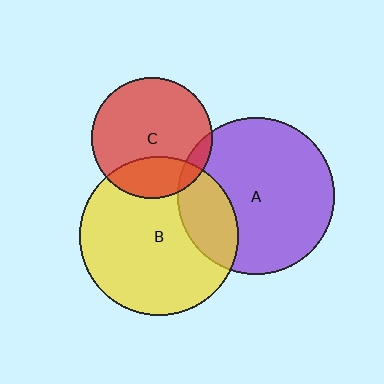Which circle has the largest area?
Circle B (yellow).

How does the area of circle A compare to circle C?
Approximately 1.7 times.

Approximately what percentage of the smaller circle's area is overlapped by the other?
Approximately 10%.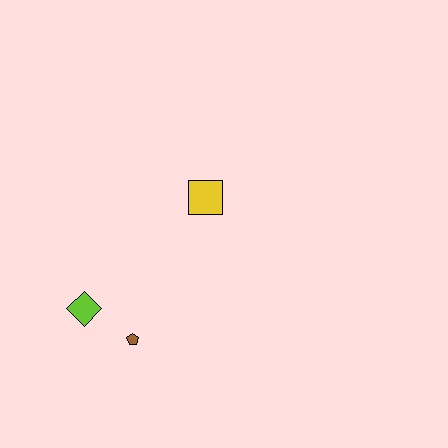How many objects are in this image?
There are 3 objects.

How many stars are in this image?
There are no stars.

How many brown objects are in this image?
There is 1 brown object.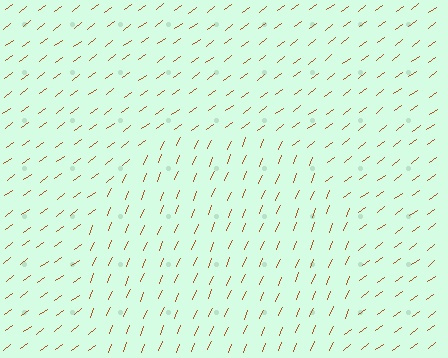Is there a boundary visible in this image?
Yes, there is a texture boundary formed by a change in line orientation.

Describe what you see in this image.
The image is filled with small brown line segments. A circle region in the image has lines oriented differently from the surrounding lines, creating a visible texture boundary.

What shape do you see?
I see a circle.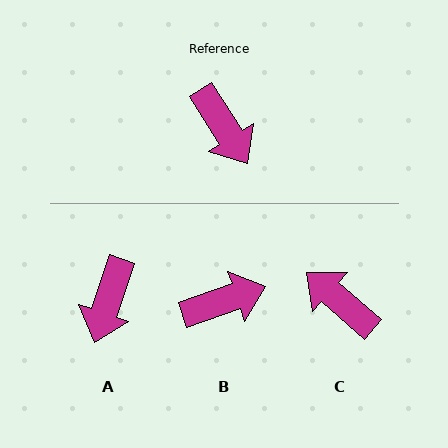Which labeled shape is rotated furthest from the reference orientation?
C, about 163 degrees away.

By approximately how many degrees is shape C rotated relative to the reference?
Approximately 163 degrees clockwise.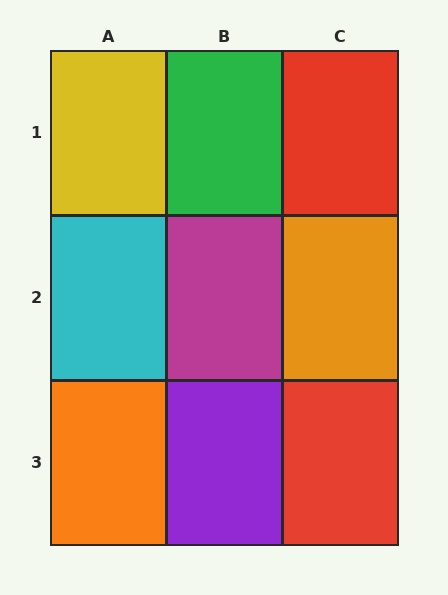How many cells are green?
1 cell is green.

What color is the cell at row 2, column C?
Orange.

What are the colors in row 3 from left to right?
Orange, purple, red.